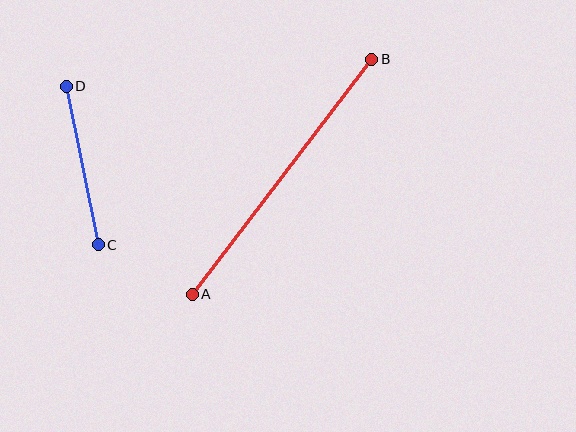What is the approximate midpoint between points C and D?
The midpoint is at approximately (82, 165) pixels.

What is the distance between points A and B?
The distance is approximately 295 pixels.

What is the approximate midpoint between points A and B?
The midpoint is at approximately (282, 177) pixels.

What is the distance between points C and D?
The distance is approximately 162 pixels.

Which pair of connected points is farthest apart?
Points A and B are farthest apart.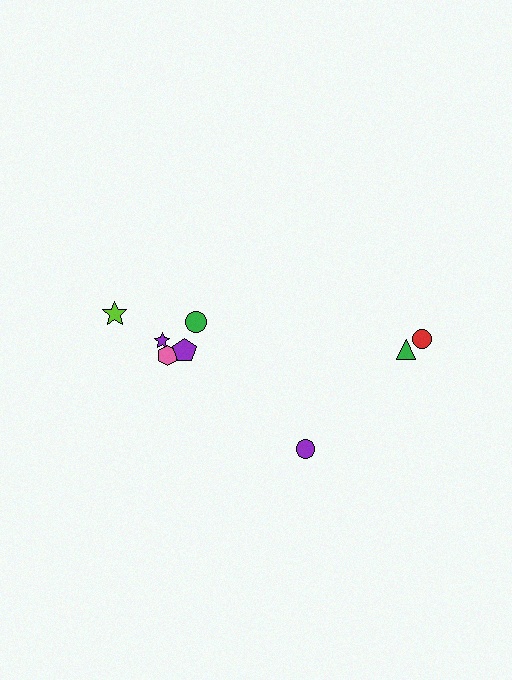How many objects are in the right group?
There are 3 objects.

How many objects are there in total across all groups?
There are 8 objects.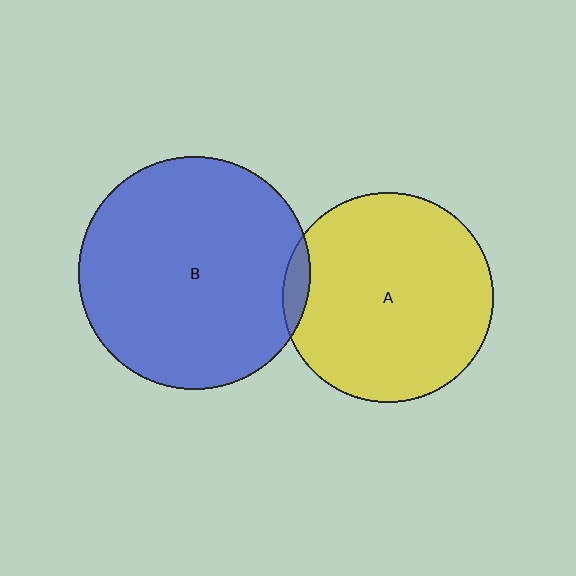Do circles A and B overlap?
Yes.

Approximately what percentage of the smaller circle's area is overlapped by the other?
Approximately 5%.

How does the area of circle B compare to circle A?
Approximately 1.2 times.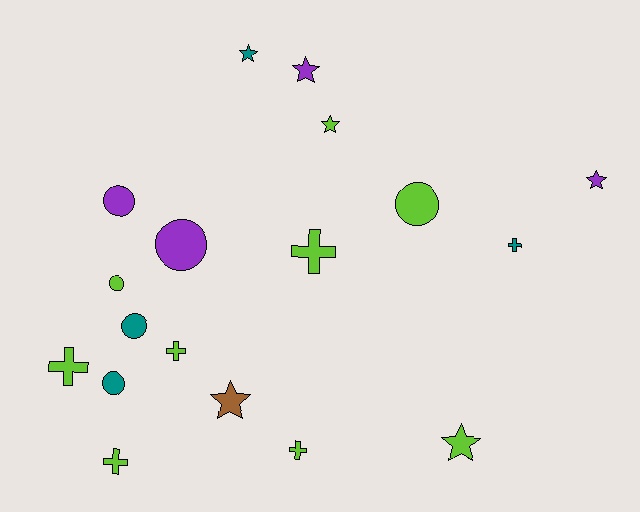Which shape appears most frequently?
Circle, with 6 objects.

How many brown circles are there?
There are no brown circles.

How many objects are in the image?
There are 18 objects.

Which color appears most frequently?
Lime, with 9 objects.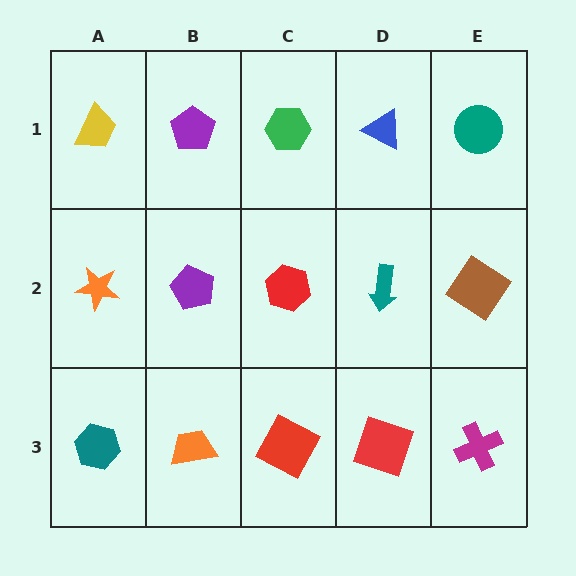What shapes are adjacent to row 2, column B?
A purple pentagon (row 1, column B), an orange trapezoid (row 3, column B), an orange star (row 2, column A), a red hexagon (row 2, column C).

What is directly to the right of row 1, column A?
A purple pentagon.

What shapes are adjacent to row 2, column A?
A yellow trapezoid (row 1, column A), a teal hexagon (row 3, column A), a purple pentagon (row 2, column B).